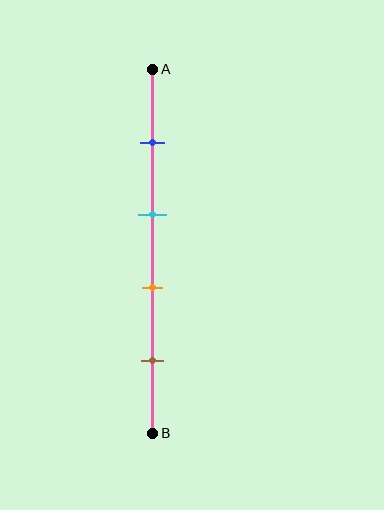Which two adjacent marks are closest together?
The cyan and orange marks are the closest adjacent pair.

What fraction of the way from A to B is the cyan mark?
The cyan mark is approximately 40% (0.4) of the way from A to B.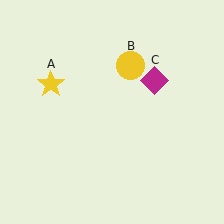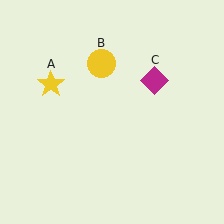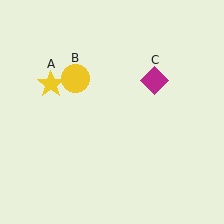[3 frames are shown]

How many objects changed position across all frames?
1 object changed position: yellow circle (object B).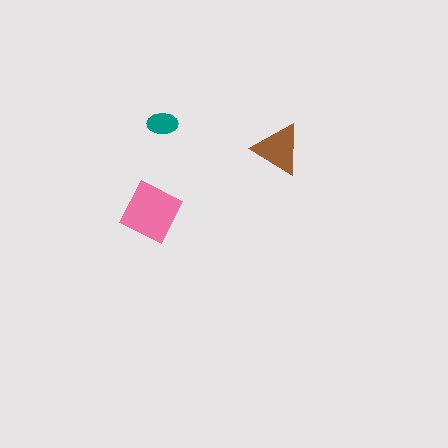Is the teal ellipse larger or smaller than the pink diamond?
Smaller.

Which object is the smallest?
The teal ellipse.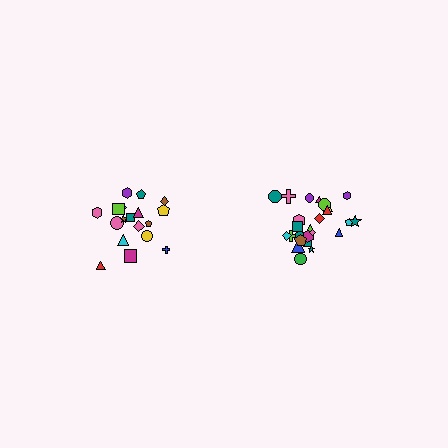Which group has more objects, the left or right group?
The right group.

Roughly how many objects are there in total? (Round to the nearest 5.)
Roughly 45 objects in total.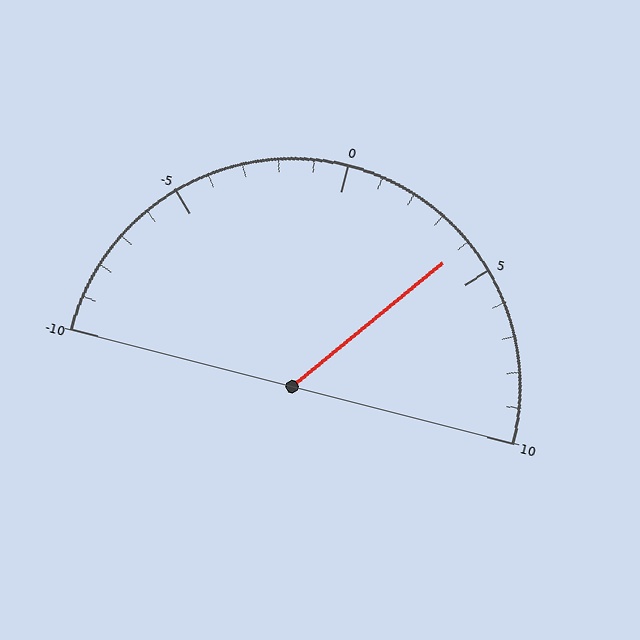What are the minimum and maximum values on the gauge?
The gauge ranges from -10 to 10.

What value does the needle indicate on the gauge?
The needle indicates approximately 4.